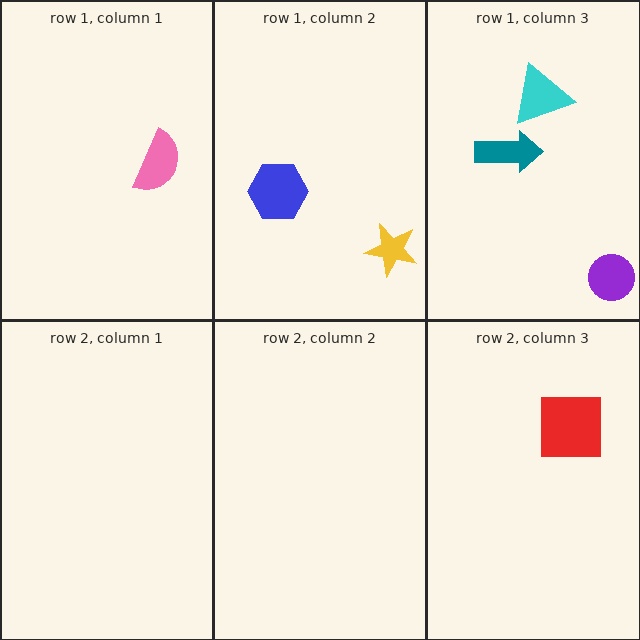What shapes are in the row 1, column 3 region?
The teal arrow, the purple circle, the cyan triangle.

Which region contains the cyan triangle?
The row 1, column 3 region.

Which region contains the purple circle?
The row 1, column 3 region.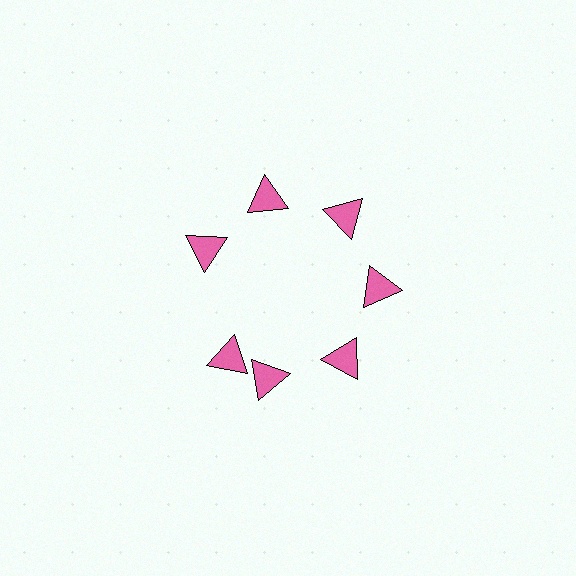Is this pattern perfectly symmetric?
No. The 7 pink triangles are arranged in a ring, but one element near the 8 o'clock position is rotated out of alignment along the ring, breaking the 7-fold rotational symmetry.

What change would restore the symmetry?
The symmetry would be restored by rotating it back into even spacing with its neighbors so that all 7 triangles sit at equal angles and equal distance from the center.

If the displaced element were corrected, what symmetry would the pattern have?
It would have 7-fold rotational symmetry — the pattern would map onto itself every 51 degrees.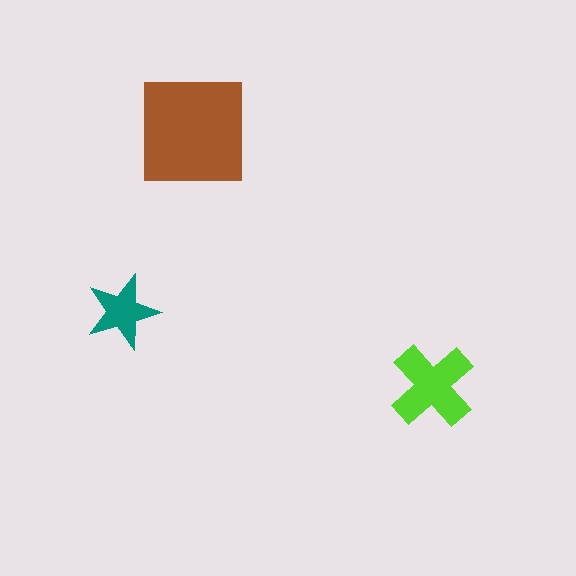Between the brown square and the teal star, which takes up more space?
The brown square.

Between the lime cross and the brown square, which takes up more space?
The brown square.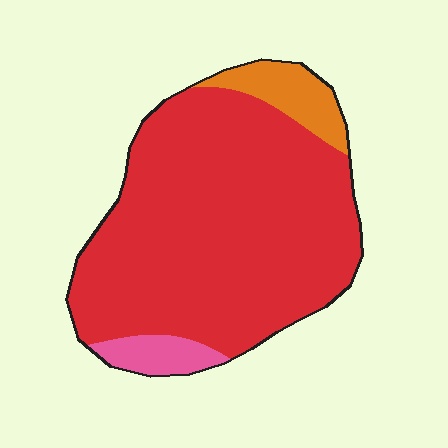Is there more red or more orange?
Red.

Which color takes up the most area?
Red, at roughly 85%.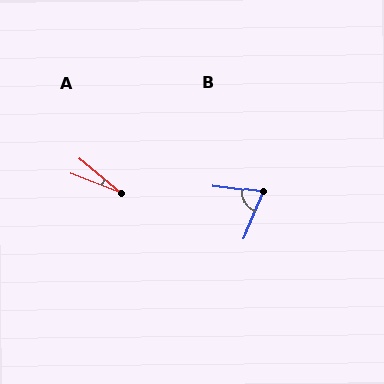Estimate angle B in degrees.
Approximately 75 degrees.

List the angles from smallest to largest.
A (18°), B (75°).